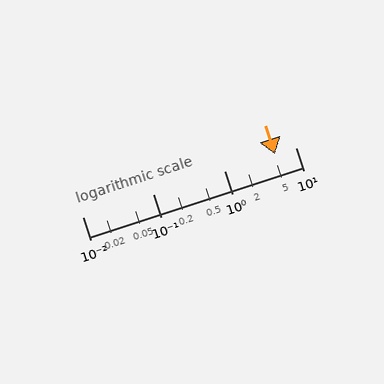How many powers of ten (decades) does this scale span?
The scale spans 3 decades, from 0.01 to 10.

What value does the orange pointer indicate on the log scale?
The pointer indicates approximately 5.1.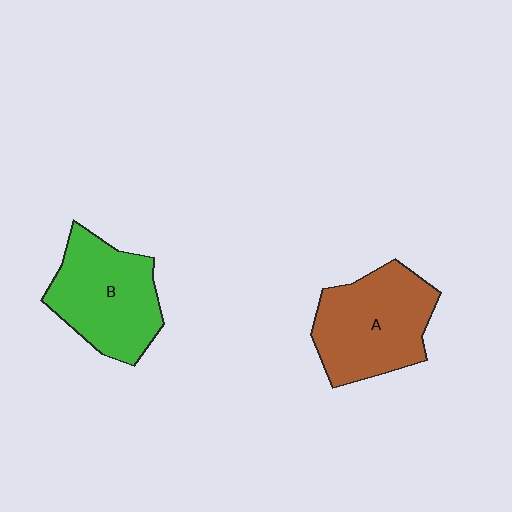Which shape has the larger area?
Shape A (brown).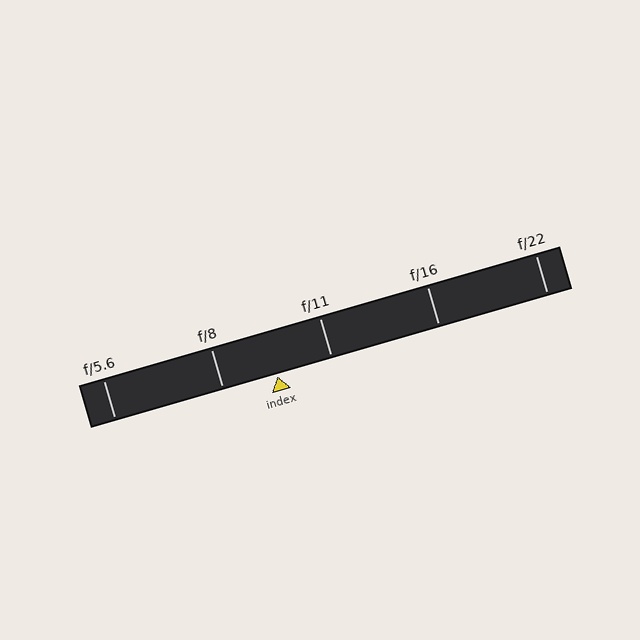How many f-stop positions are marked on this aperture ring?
There are 5 f-stop positions marked.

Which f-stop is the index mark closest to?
The index mark is closest to f/8.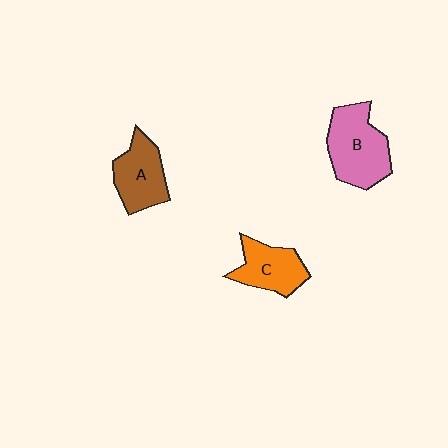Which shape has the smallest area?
Shape C (orange).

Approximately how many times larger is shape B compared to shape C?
Approximately 1.4 times.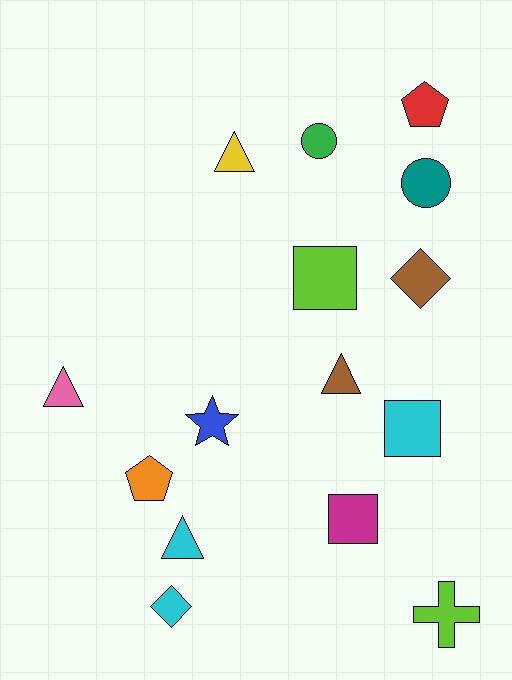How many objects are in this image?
There are 15 objects.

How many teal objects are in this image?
There is 1 teal object.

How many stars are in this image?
There is 1 star.